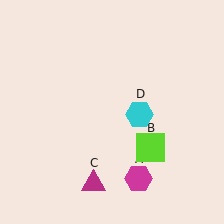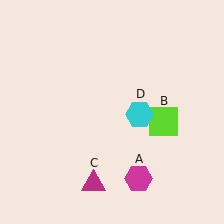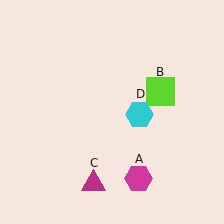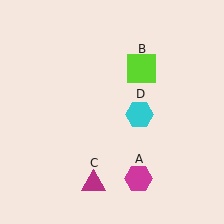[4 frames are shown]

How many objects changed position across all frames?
1 object changed position: lime square (object B).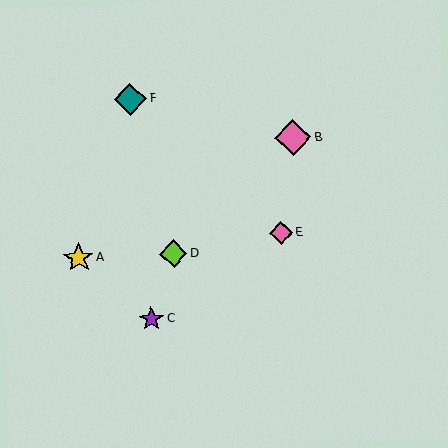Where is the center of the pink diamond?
The center of the pink diamond is at (293, 138).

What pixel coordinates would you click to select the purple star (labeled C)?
Click at (151, 319) to select the purple star C.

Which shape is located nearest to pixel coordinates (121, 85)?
The teal diamond (labeled F) at (130, 99) is nearest to that location.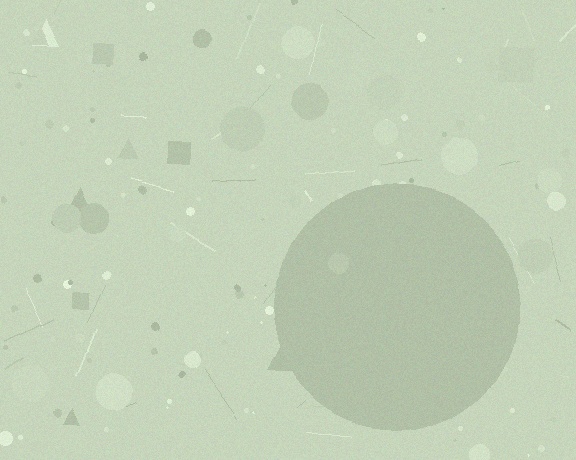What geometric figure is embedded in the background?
A circle is embedded in the background.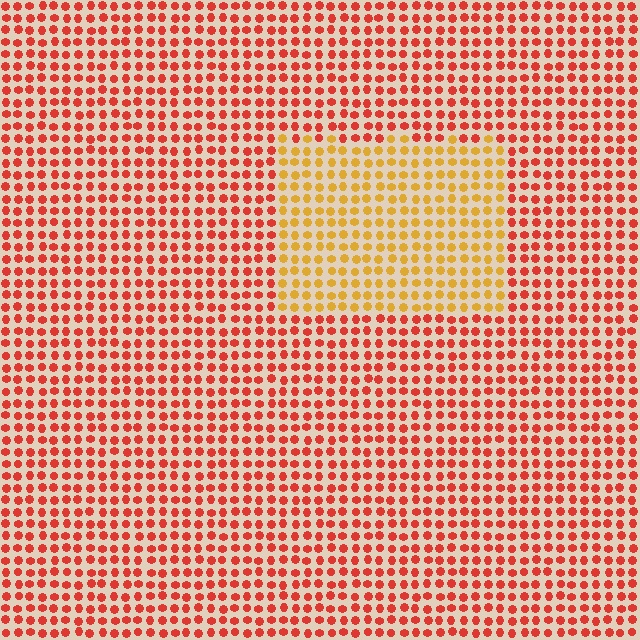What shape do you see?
I see a rectangle.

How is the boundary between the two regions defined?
The boundary is defined purely by a slight shift in hue (about 39 degrees). Spacing, size, and orientation are identical on both sides.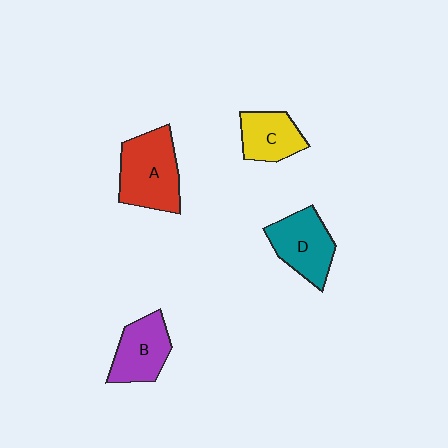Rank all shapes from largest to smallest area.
From largest to smallest: A (red), D (teal), B (purple), C (yellow).